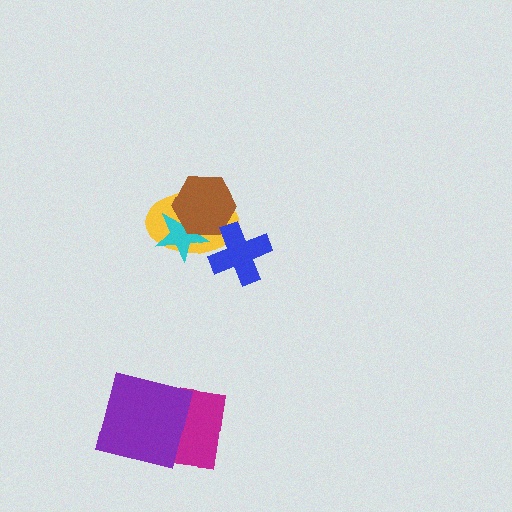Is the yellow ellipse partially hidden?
Yes, it is partially covered by another shape.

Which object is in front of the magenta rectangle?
The purple square is in front of the magenta rectangle.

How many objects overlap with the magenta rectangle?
1 object overlaps with the magenta rectangle.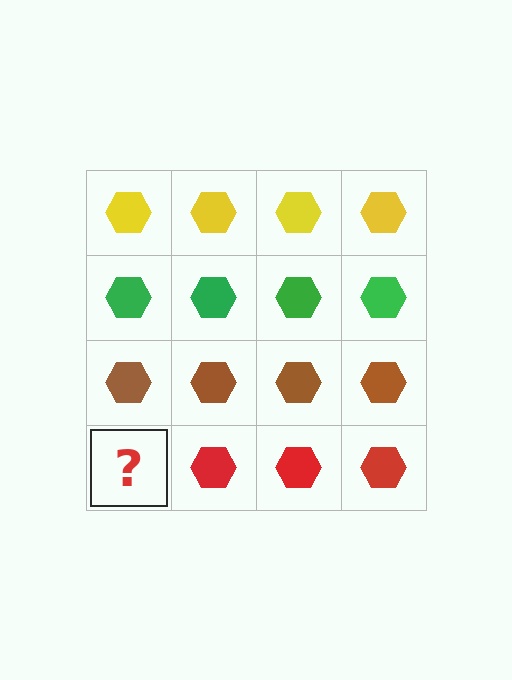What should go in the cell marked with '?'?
The missing cell should contain a red hexagon.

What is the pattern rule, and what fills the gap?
The rule is that each row has a consistent color. The gap should be filled with a red hexagon.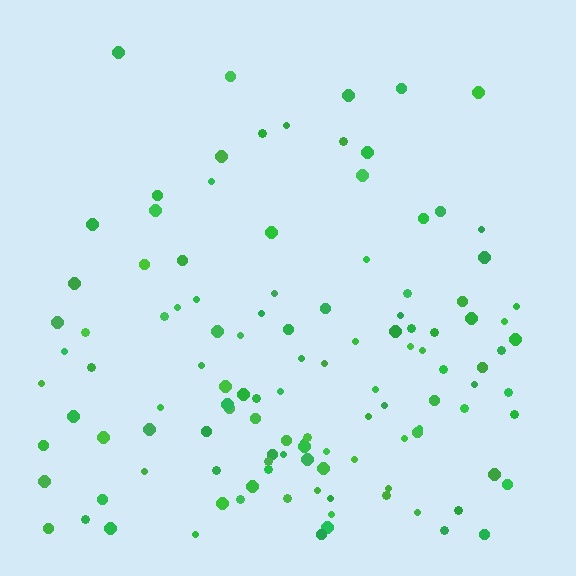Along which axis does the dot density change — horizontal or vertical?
Vertical.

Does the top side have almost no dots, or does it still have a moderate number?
Still a moderate number, just noticeably fewer than the bottom.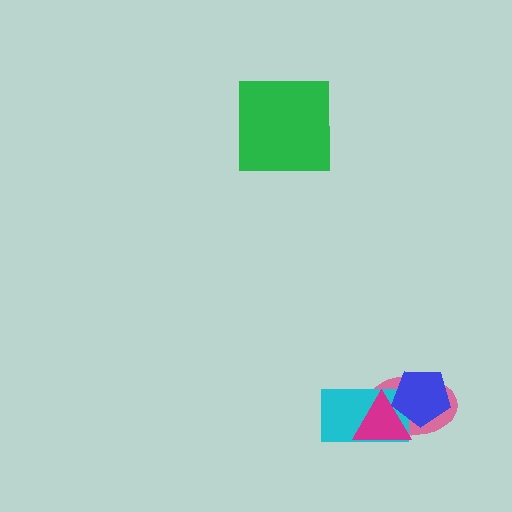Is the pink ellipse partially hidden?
Yes, it is partially covered by another shape.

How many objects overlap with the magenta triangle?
3 objects overlap with the magenta triangle.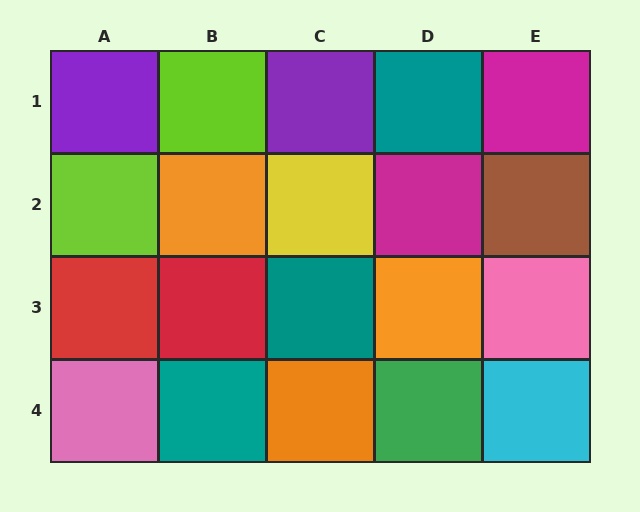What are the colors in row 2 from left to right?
Lime, orange, yellow, magenta, brown.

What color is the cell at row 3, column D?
Orange.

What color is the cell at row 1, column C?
Purple.